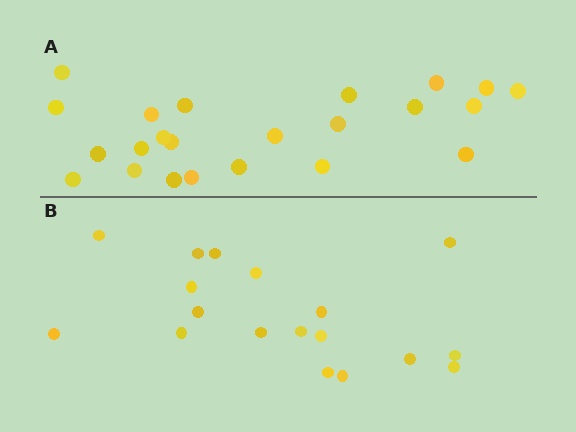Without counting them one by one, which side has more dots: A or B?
Region A (the top region) has more dots.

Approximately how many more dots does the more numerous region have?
Region A has about 5 more dots than region B.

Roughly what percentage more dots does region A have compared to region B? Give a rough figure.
About 30% more.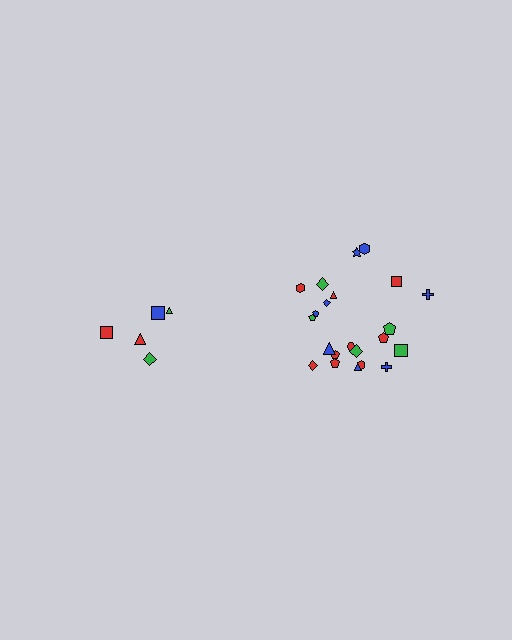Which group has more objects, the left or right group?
The right group.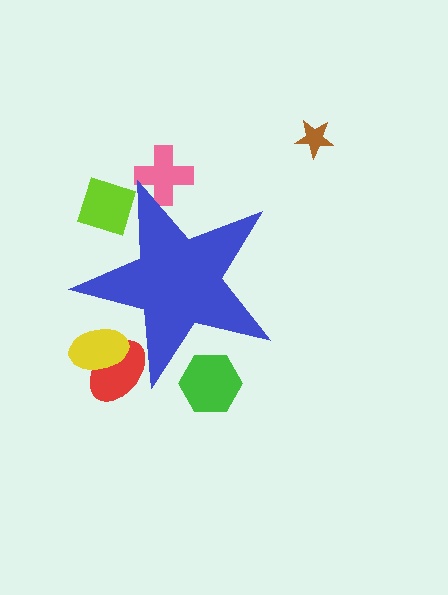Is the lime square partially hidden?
Yes, the lime square is partially hidden behind the blue star.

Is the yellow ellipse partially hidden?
Yes, the yellow ellipse is partially hidden behind the blue star.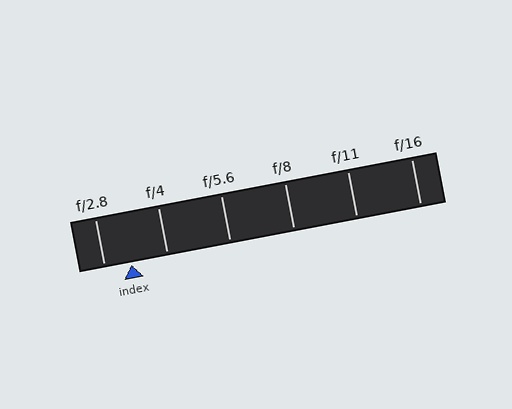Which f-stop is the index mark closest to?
The index mark is closest to f/2.8.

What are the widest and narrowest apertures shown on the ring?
The widest aperture shown is f/2.8 and the narrowest is f/16.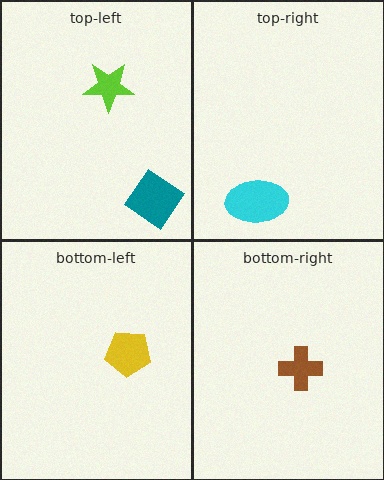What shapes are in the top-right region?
The cyan ellipse.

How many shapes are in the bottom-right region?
1.